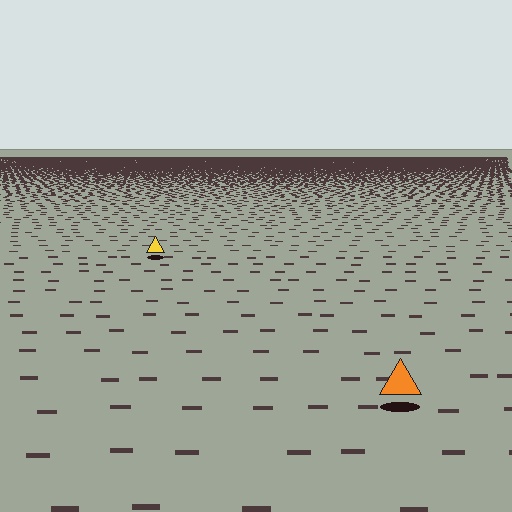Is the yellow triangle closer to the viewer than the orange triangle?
No. The orange triangle is closer — you can tell from the texture gradient: the ground texture is coarser near it.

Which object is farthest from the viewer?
The yellow triangle is farthest from the viewer. It appears smaller and the ground texture around it is denser.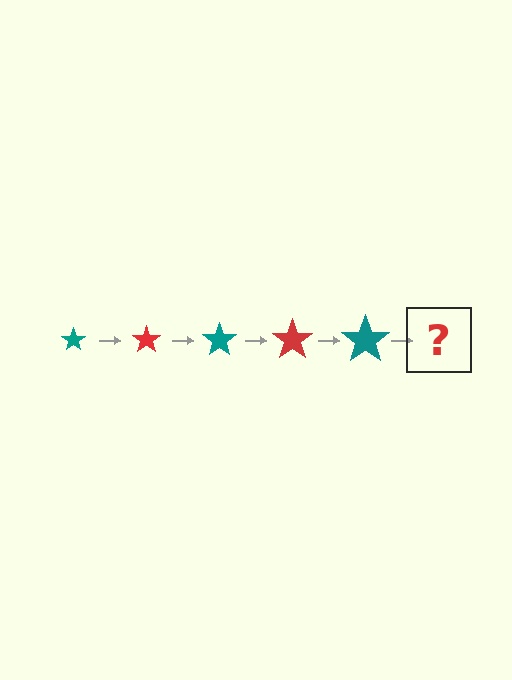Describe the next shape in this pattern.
It should be a red star, larger than the previous one.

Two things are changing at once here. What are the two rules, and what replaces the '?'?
The two rules are that the star grows larger each step and the color cycles through teal and red. The '?' should be a red star, larger than the previous one.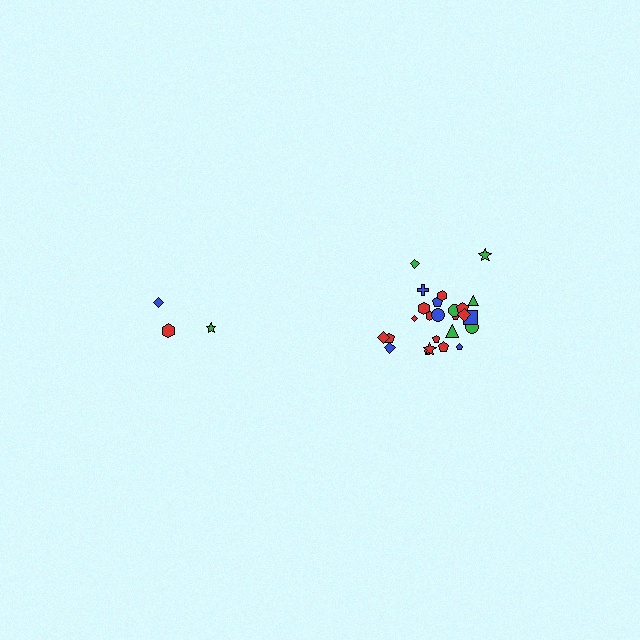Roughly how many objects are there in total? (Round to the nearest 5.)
Roughly 30 objects in total.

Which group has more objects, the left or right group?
The right group.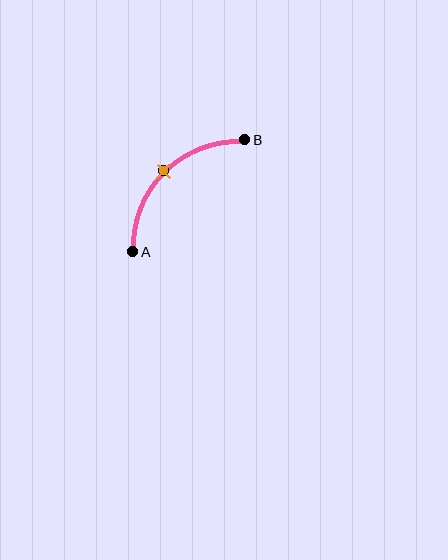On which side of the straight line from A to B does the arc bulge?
The arc bulges above and to the left of the straight line connecting A and B.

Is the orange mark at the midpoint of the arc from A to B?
Yes. The orange mark lies on the arc at equal arc-length from both A and B — it is the arc midpoint.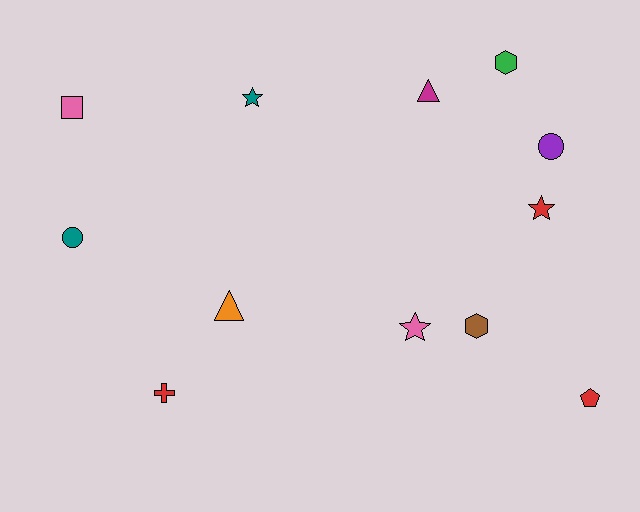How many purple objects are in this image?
There is 1 purple object.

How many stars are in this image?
There are 3 stars.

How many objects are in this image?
There are 12 objects.